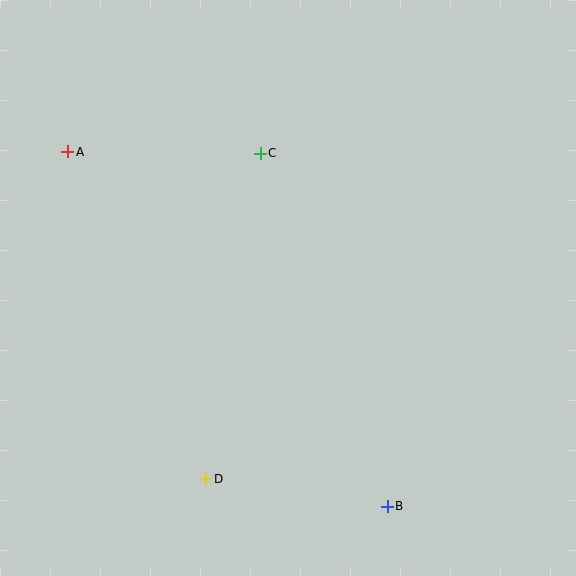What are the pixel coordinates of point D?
Point D is at (206, 479).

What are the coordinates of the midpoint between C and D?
The midpoint between C and D is at (233, 316).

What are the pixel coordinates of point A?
Point A is at (68, 152).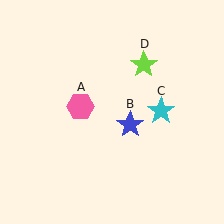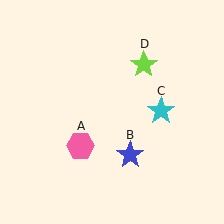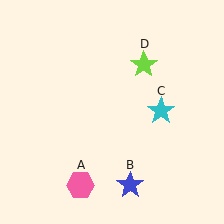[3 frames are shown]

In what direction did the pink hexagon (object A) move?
The pink hexagon (object A) moved down.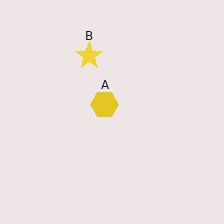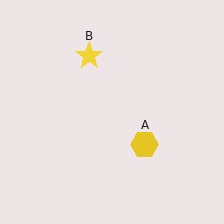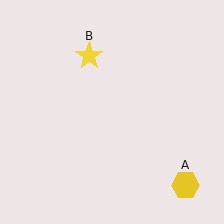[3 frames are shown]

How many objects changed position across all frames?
1 object changed position: yellow hexagon (object A).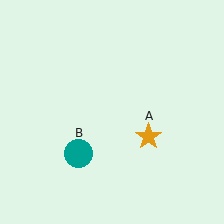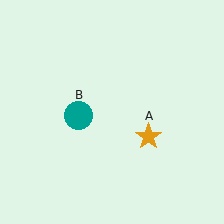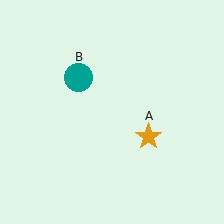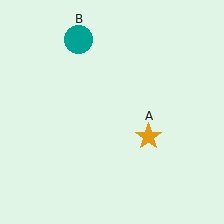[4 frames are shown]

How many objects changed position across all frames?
1 object changed position: teal circle (object B).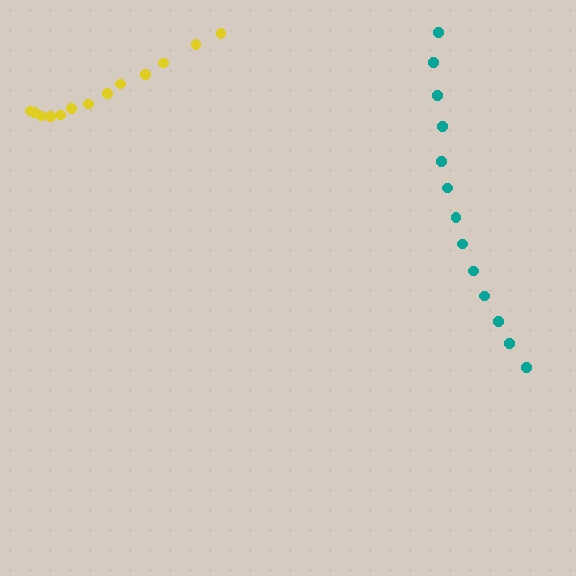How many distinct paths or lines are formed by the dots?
There are 2 distinct paths.